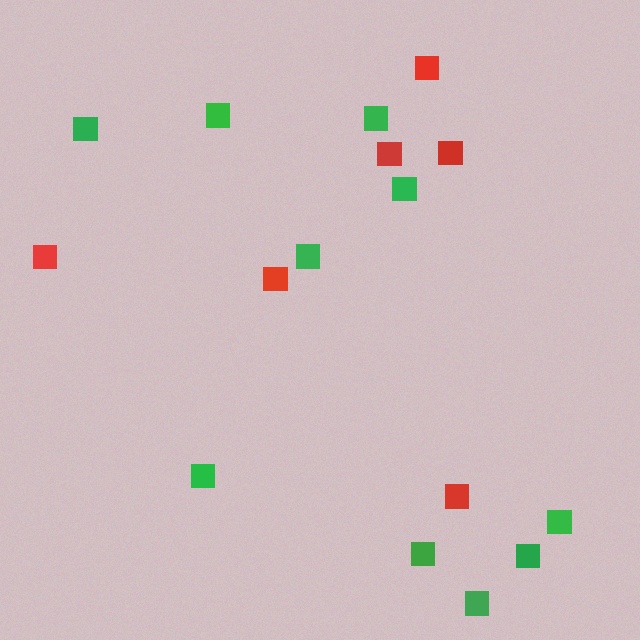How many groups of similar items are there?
There are 2 groups: one group of red squares (6) and one group of green squares (10).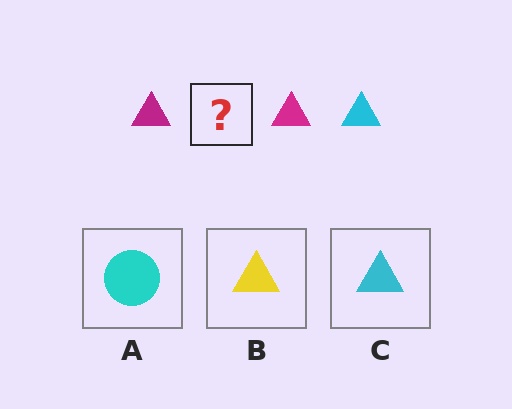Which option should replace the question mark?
Option C.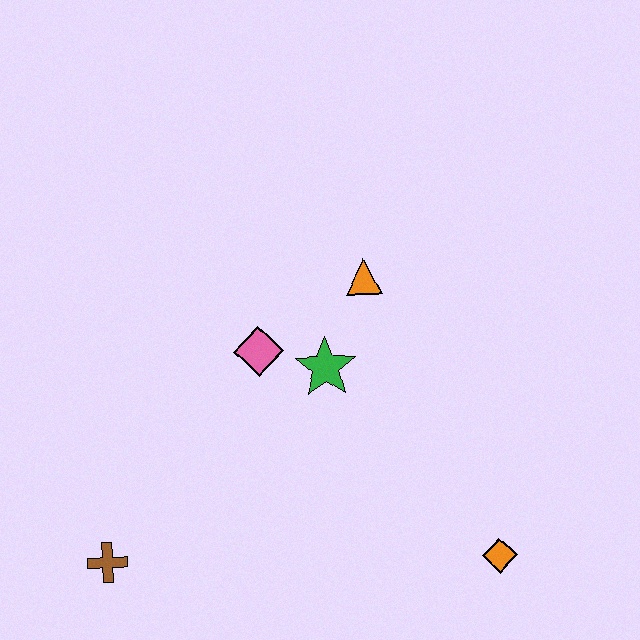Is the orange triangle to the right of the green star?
Yes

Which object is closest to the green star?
The pink diamond is closest to the green star.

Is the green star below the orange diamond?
No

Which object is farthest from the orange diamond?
The brown cross is farthest from the orange diamond.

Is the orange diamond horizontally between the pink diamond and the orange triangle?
No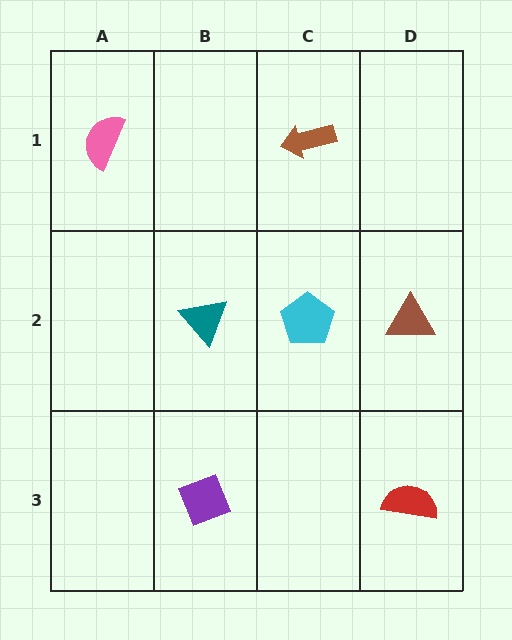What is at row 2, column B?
A teal triangle.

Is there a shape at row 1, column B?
No, that cell is empty.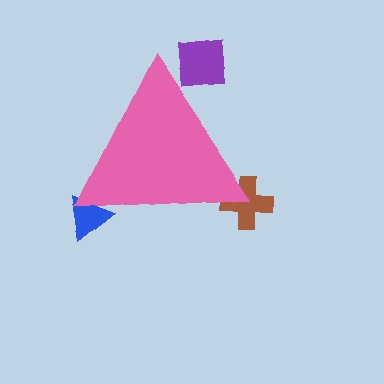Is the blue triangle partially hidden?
Yes, the blue triangle is partially hidden behind the pink triangle.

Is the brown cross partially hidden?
Yes, the brown cross is partially hidden behind the pink triangle.